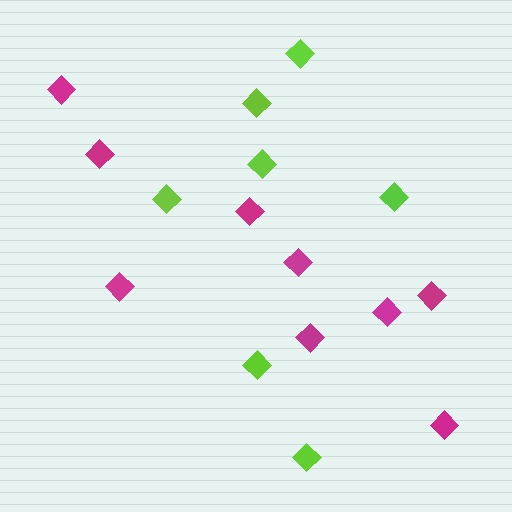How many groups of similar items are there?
There are 2 groups: one group of lime diamonds (7) and one group of magenta diamonds (9).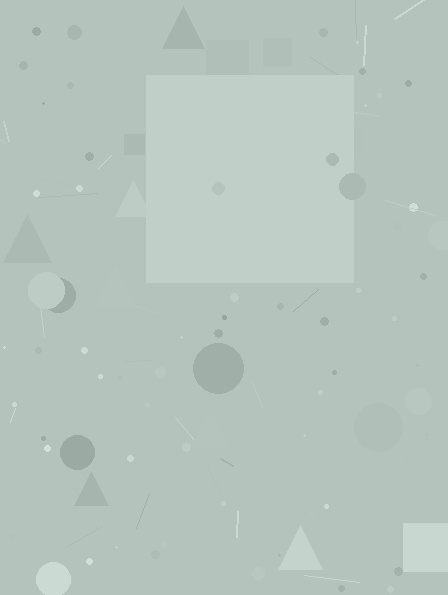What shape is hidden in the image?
A square is hidden in the image.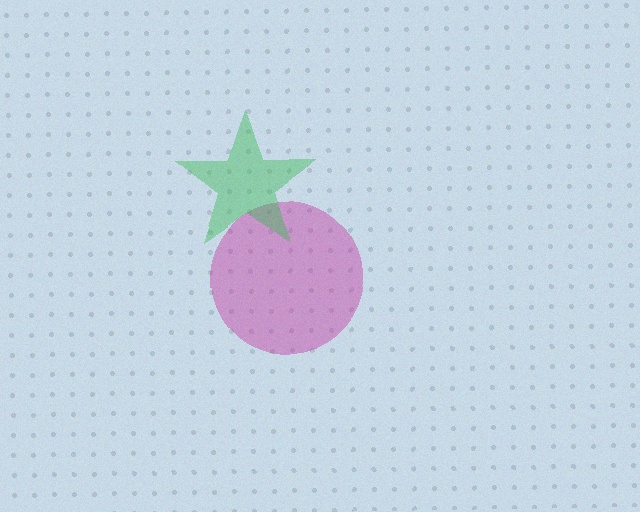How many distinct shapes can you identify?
There are 2 distinct shapes: a magenta circle, a green star.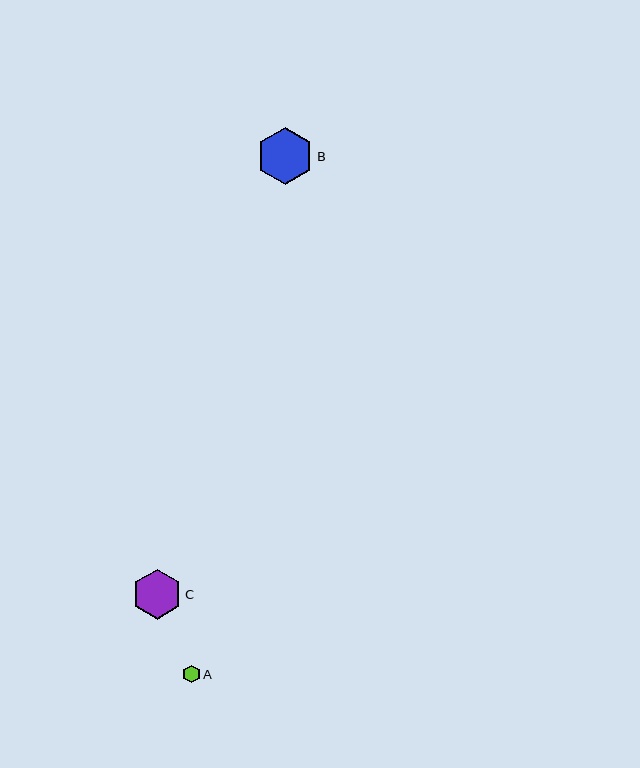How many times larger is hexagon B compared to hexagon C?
Hexagon B is approximately 1.1 times the size of hexagon C.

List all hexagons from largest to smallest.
From largest to smallest: B, C, A.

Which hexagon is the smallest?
Hexagon A is the smallest with a size of approximately 18 pixels.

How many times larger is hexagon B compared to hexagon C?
Hexagon B is approximately 1.1 times the size of hexagon C.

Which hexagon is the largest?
Hexagon B is the largest with a size of approximately 57 pixels.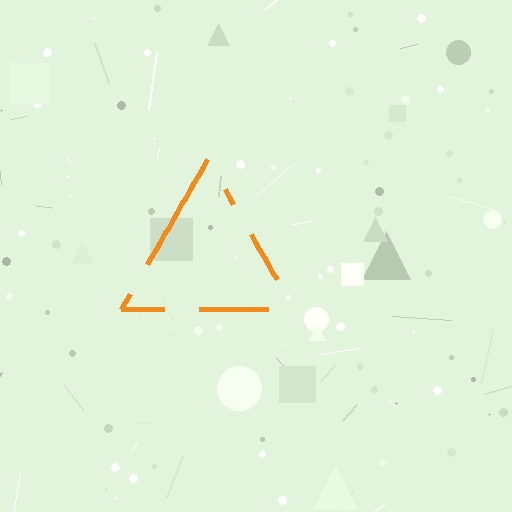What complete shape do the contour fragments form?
The contour fragments form a triangle.